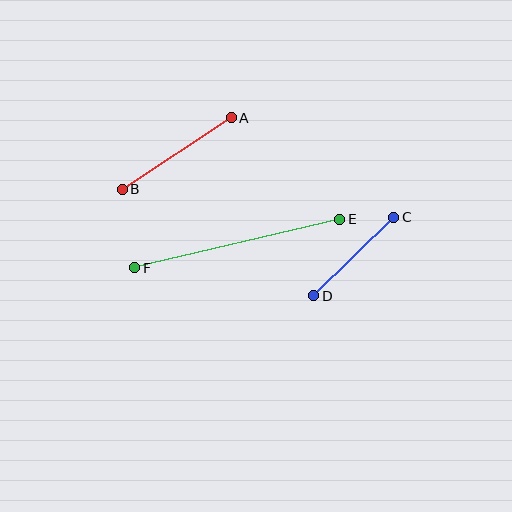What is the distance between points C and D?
The distance is approximately 112 pixels.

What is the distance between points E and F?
The distance is approximately 211 pixels.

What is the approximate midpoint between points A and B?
The midpoint is at approximately (177, 154) pixels.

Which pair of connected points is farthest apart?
Points E and F are farthest apart.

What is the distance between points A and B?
The distance is approximately 131 pixels.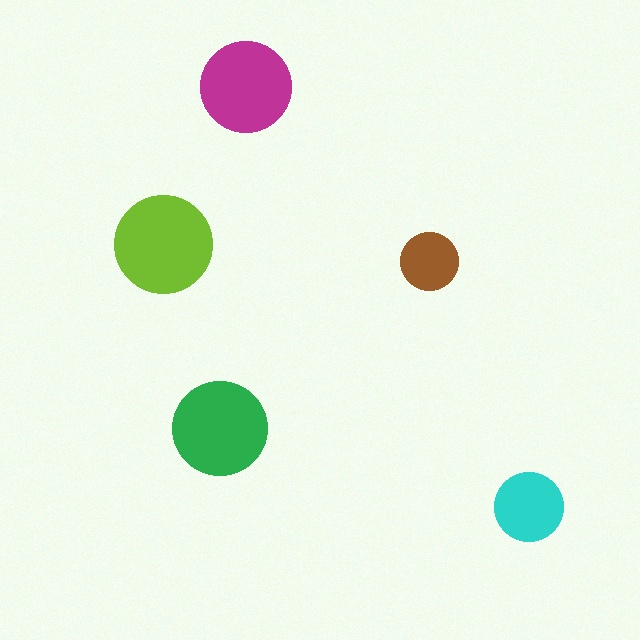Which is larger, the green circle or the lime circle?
The lime one.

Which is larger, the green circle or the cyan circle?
The green one.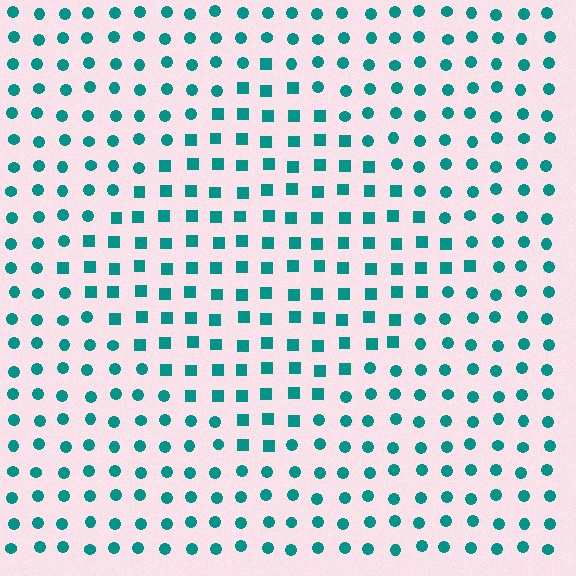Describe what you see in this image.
The image is filled with small teal elements arranged in a uniform grid. A diamond-shaped region contains squares, while the surrounding area contains circles. The boundary is defined purely by the change in element shape.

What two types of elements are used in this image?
The image uses squares inside the diamond region and circles outside it.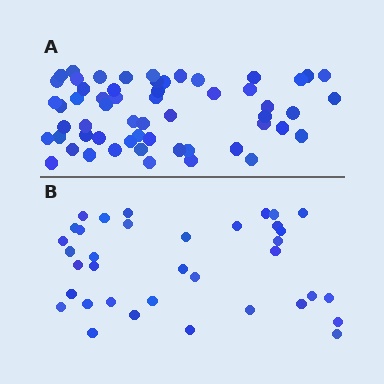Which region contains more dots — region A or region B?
Region A (the top region) has more dots.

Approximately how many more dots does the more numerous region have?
Region A has approximately 20 more dots than region B.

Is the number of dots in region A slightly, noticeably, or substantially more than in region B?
Region A has substantially more. The ratio is roughly 1.6 to 1.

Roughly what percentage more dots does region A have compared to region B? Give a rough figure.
About 60% more.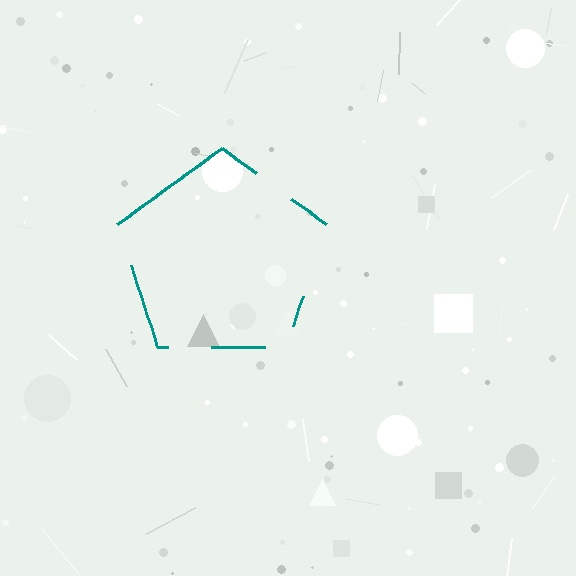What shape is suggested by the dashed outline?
The dashed outline suggests a pentagon.